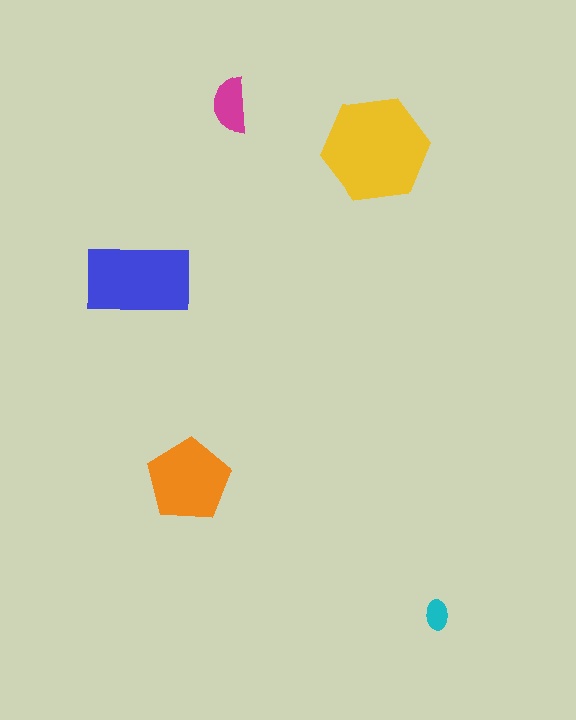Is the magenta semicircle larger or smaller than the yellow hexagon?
Smaller.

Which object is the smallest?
The cyan ellipse.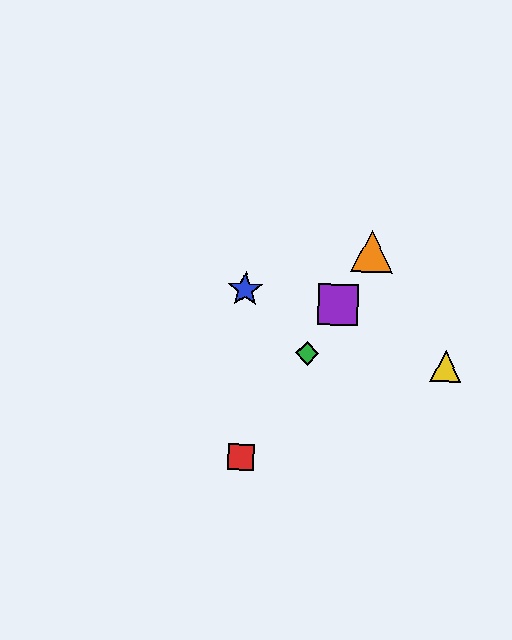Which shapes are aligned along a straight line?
The red square, the green diamond, the purple square, the orange triangle are aligned along a straight line.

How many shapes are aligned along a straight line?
4 shapes (the red square, the green diamond, the purple square, the orange triangle) are aligned along a straight line.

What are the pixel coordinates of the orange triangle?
The orange triangle is at (372, 251).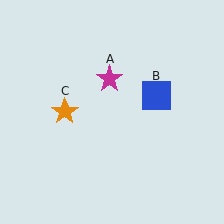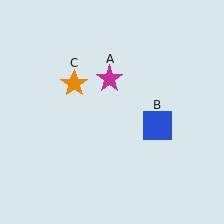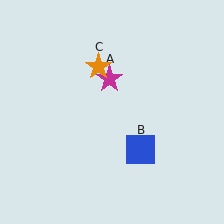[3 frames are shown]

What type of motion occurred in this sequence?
The blue square (object B), orange star (object C) rotated clockwise around the center of the scene.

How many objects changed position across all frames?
2 objects changed position: blue square (object B), orange star (object C).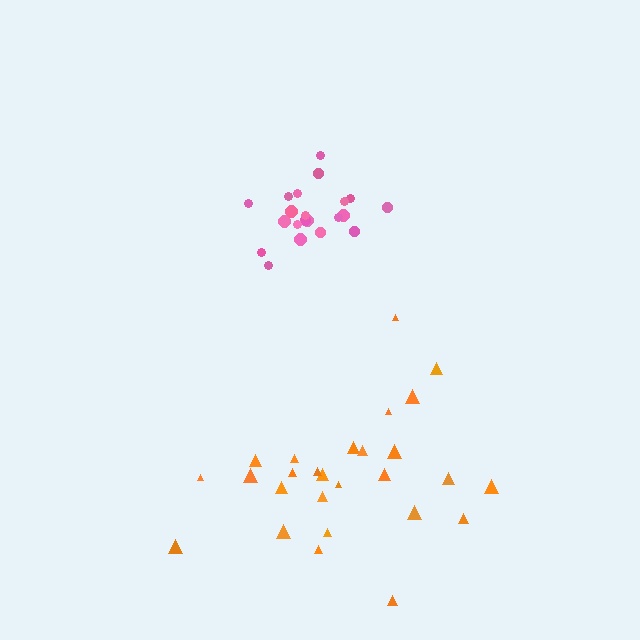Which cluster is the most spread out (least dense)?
Orange.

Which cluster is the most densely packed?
Pink.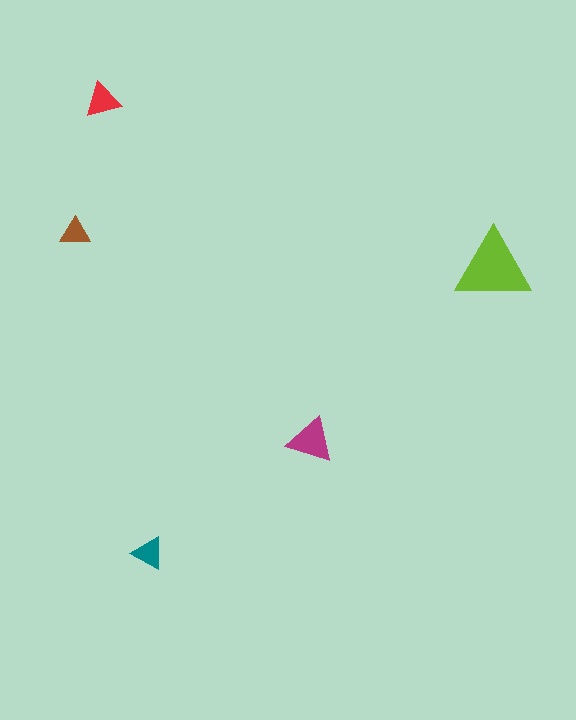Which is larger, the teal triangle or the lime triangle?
The lime one.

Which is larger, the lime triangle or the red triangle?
The lime one.